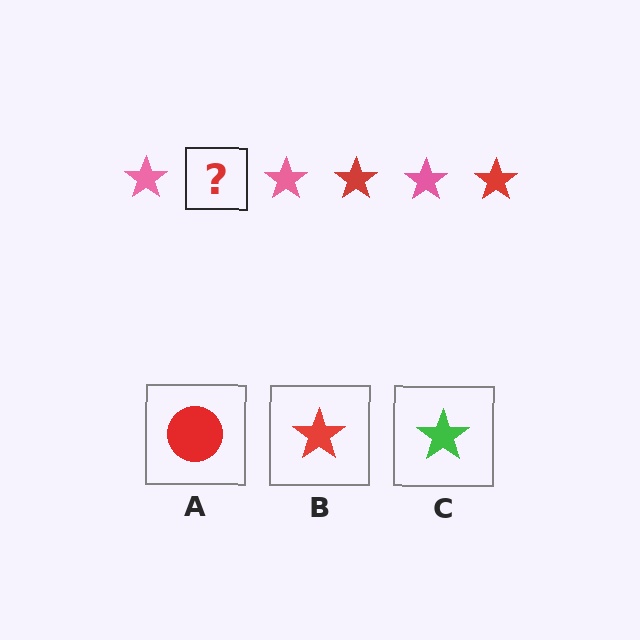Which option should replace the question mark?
Option B.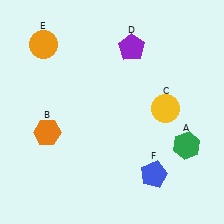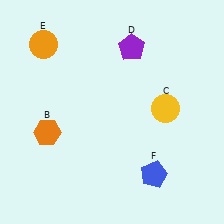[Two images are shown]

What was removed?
The green hexagon (A) was removed in Image 2.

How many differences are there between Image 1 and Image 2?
There is 1 difference between the two images.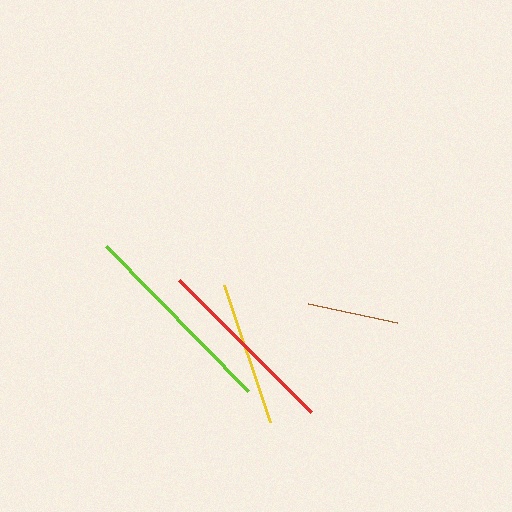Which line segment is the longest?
The lime line is the longest at approximately 203 pixels.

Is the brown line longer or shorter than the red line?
The red line is longer than the brown line.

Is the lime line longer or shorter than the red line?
The lime line is longer than the red line.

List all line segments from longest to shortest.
From longest to shortest: lime, red, yellow, brown.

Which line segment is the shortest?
The brown line is the shortest at approximately 91 pixels.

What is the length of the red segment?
The red segment is approximately 187 pixels long.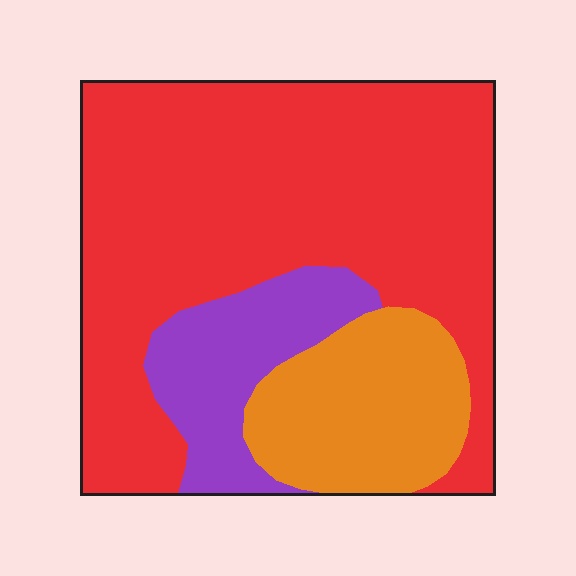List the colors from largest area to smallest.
From largest to smallest: red, orange, purple.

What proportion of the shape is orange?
Orange takes up less than a quarter of the shape.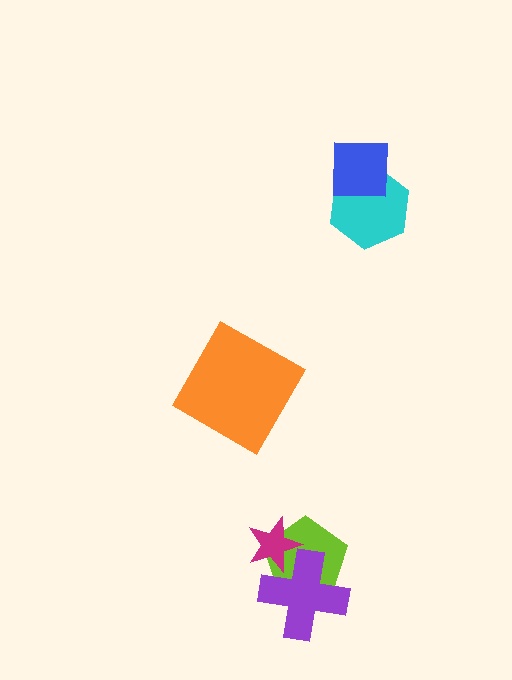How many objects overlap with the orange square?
0 objects overlap with the orange square.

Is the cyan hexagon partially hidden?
Yes, it is partially covered by another shape.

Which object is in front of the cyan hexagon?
The blue square is in front of the cyan hexagon.